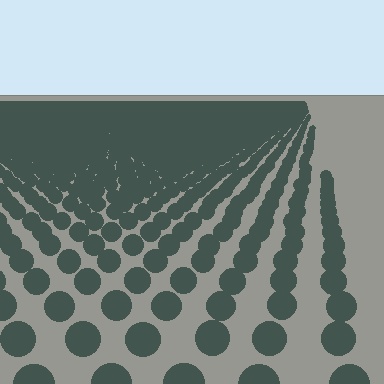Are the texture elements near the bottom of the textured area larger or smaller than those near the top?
Larger. Near the bottom, elements are closer to the viewer and appear at a bigger on-screen size.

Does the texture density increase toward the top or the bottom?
Density increases toward the top.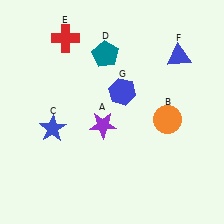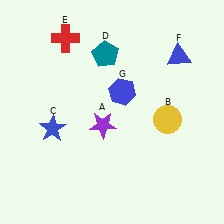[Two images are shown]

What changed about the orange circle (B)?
In Image 1, B is orange. In Image 2, it changed to yellow.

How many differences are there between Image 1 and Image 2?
There is 1 difference between the two images.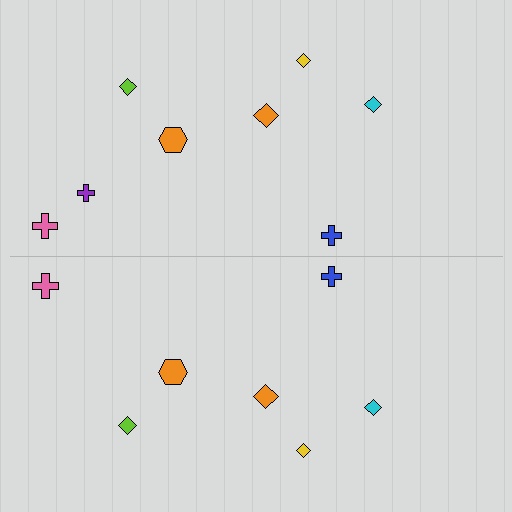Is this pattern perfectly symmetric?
No, the pattern is not perfectly symmetric. A purple cross is missing from the bottom side.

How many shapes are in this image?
There are 15 shapes in this image.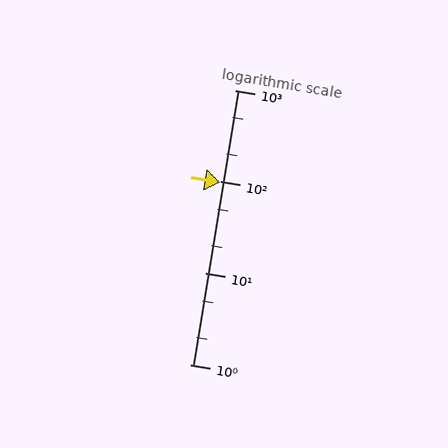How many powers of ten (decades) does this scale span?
The scale spans 3 decades, from 1 to 1000.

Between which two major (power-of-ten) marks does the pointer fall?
The pointer is between 10 and 100.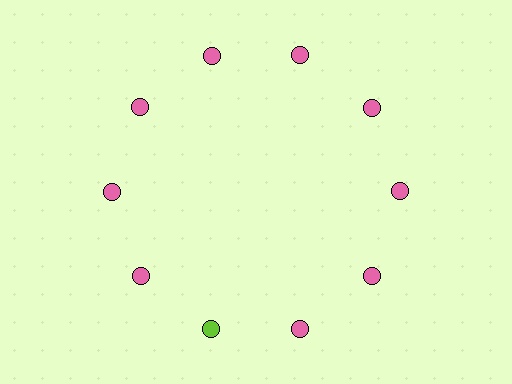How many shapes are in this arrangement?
There are 10 shapes arranged in a ring pattern.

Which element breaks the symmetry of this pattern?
The lime circle at roughly the 7 o'clock position breaks the symmetry. All other shapes are pink circles.